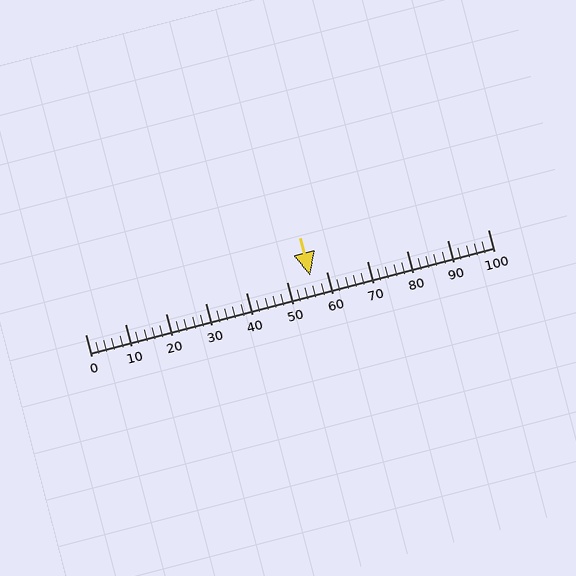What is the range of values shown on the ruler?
The ruler shows values from 0 to 100.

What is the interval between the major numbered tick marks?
The major tick marks are spaced 10 units apart.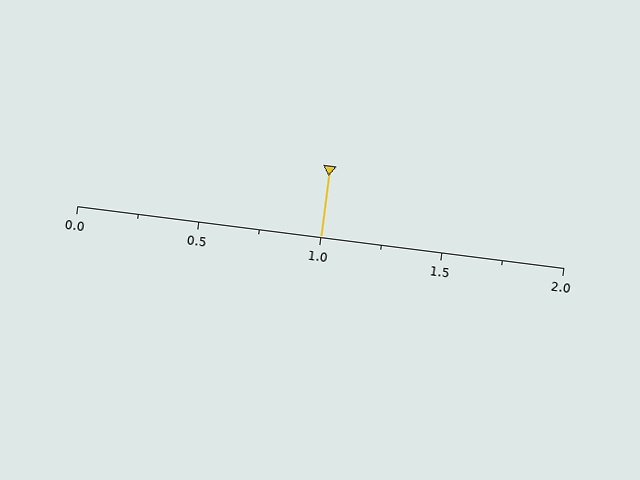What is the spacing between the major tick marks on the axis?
The major ticks are spaced 0.5 apart.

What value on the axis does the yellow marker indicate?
The marker indicates approximately 1.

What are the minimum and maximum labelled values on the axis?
The axis runs from 0.0 to 2.0.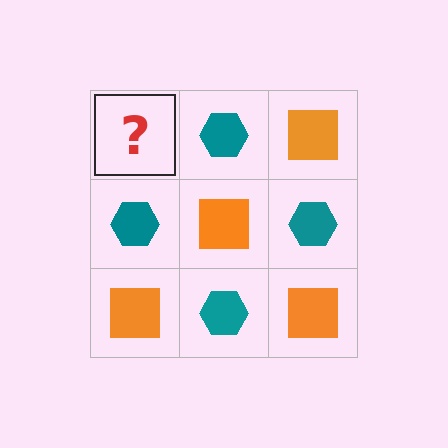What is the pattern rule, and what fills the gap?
The rule is that it alternates orange square and teal hexagon in a checkerboard pattern. The gap should be filled with an orange square.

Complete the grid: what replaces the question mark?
The question mark should be replaced with an orange square.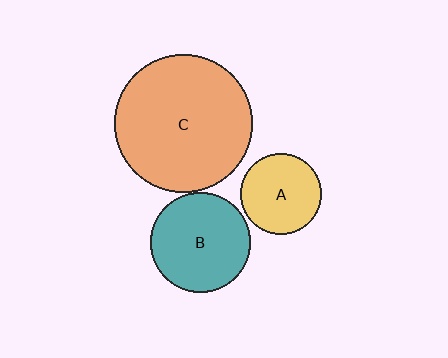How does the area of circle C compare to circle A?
Approximately 3.0 times.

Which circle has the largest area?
Circle C (orange).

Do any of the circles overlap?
No, none of the circles overlap.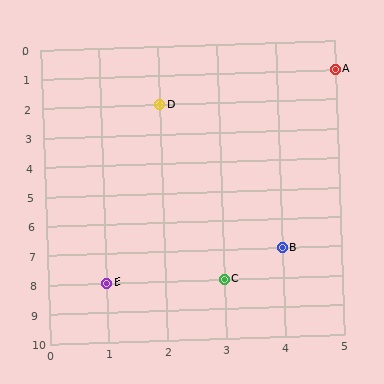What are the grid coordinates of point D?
Point D is at grid coordinates (2, 2).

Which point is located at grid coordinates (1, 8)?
Point E is at (1, 8).